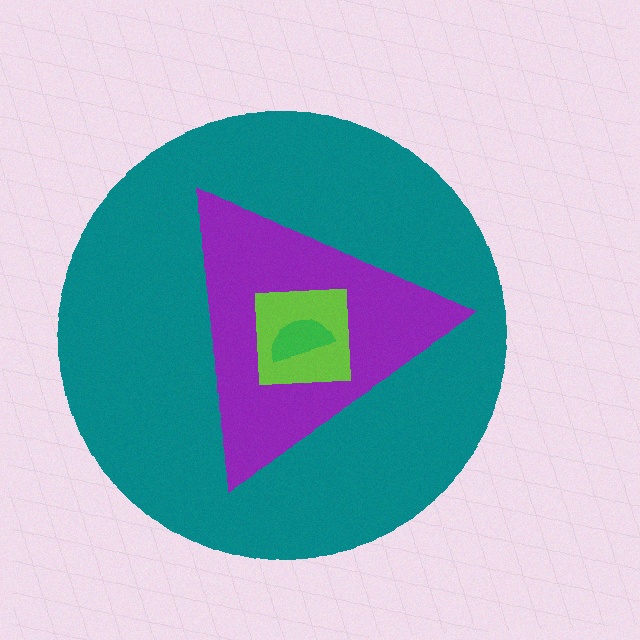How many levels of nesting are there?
4.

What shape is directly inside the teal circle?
The purple triangle.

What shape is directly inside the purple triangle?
The lime square.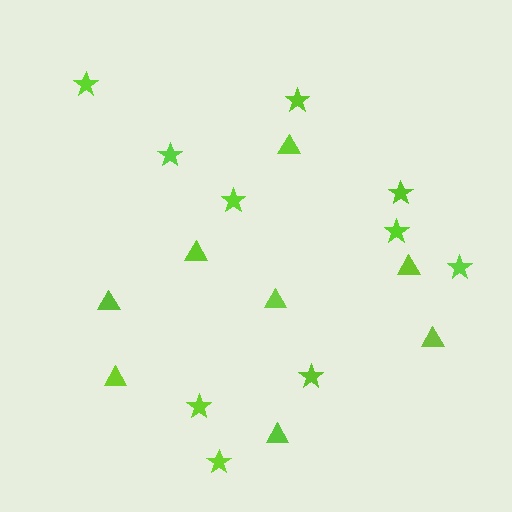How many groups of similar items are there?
There are 2 groups: one group of triangles (8) and one group of stars (10).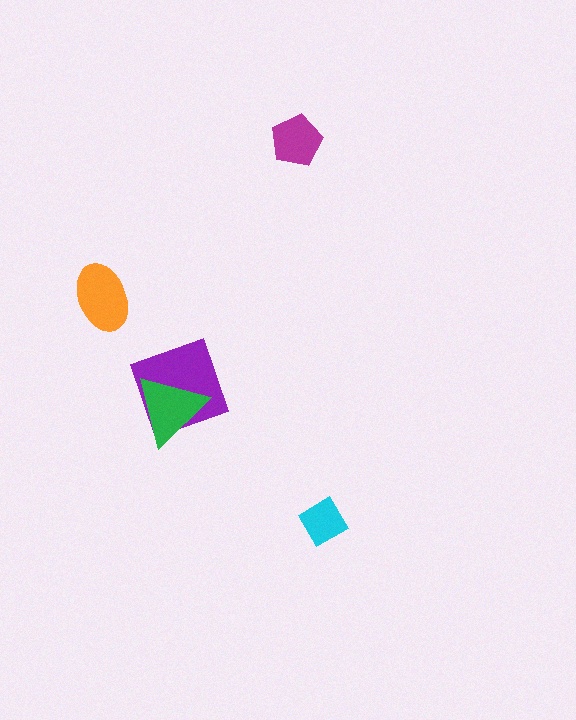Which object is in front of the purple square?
The green triangle is in front of the purple square.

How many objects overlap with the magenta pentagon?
0 objects overlap with the magenta pentagon.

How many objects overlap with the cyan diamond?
0 objects overlap with the cyan diamond.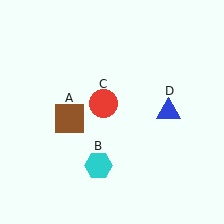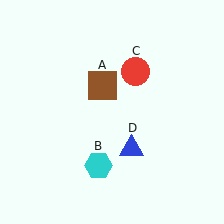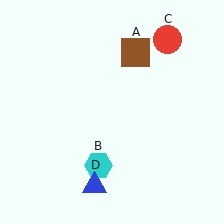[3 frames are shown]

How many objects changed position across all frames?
3 objects changed position: brown square (object A), red circle (object C), blue triangle (object D).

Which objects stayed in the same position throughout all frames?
Cyan hexagon (object B) remained stationary.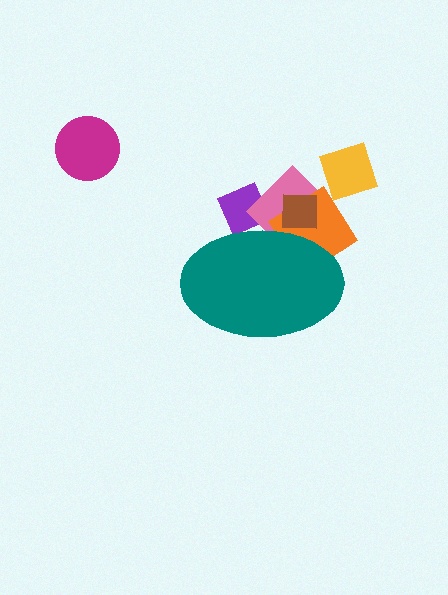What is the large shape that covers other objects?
A teal ellipse.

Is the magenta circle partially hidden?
No, the magenta circle is fully visible.